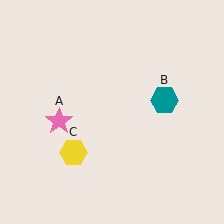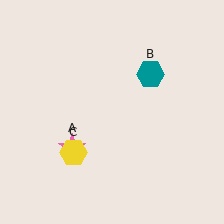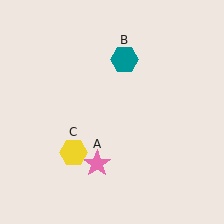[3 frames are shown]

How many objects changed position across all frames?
2 objects changed position: pink star (object A), teal hexagon (object B).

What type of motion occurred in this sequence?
The pink star (object A), teal hexagon (object B) rotated counterclockwise around the center of the scene.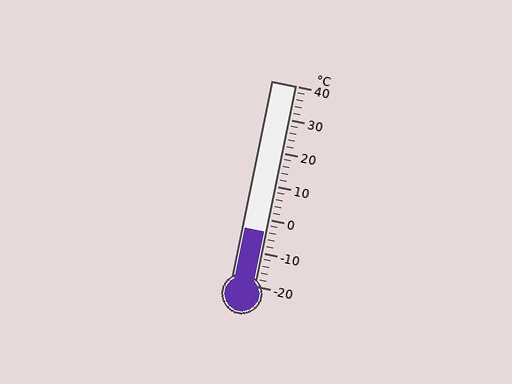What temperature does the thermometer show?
The thermometer shows approximately -4°C.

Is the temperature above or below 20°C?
The temperature is below 20°C.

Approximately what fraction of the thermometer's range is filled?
The thermometer is filled to approximately 25% of its range.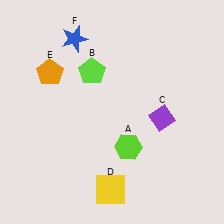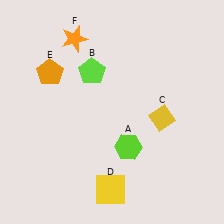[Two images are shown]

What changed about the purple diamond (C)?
In Image 1, C is purple. In Image 2, it changed to yellow.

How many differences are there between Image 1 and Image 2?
There are 2 differences between the two images.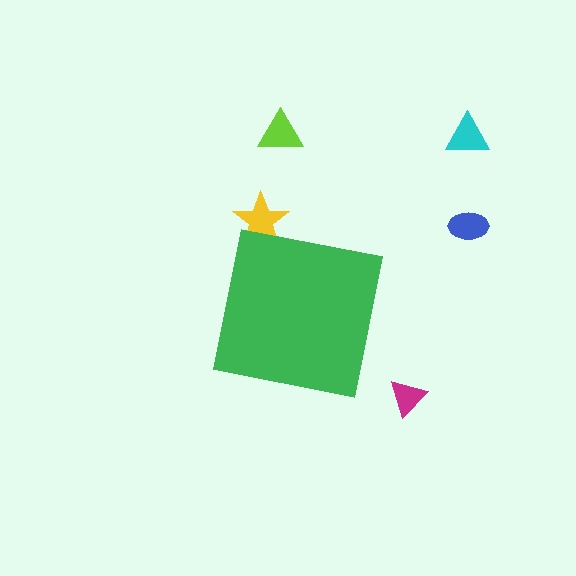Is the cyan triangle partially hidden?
No, the cyan triangle is fully visible.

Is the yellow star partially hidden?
Yes, the yellow star is partially hidden behind the green square.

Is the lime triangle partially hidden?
No, the lime triangle is fully visible.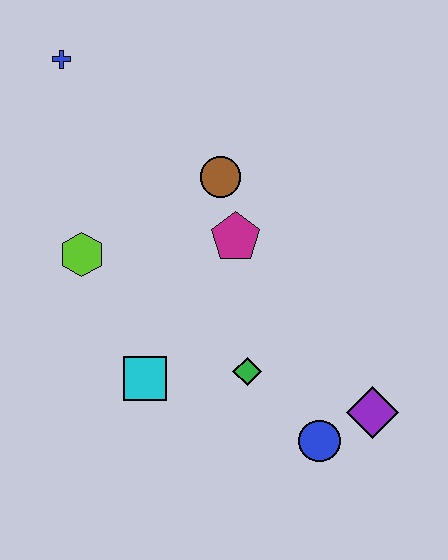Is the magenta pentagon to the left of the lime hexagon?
No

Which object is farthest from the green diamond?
The blue cross is farthest from the green diamond.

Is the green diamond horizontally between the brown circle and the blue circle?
Yes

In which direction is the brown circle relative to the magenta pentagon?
The brown circle is above the magenta pentagon.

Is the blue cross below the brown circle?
No